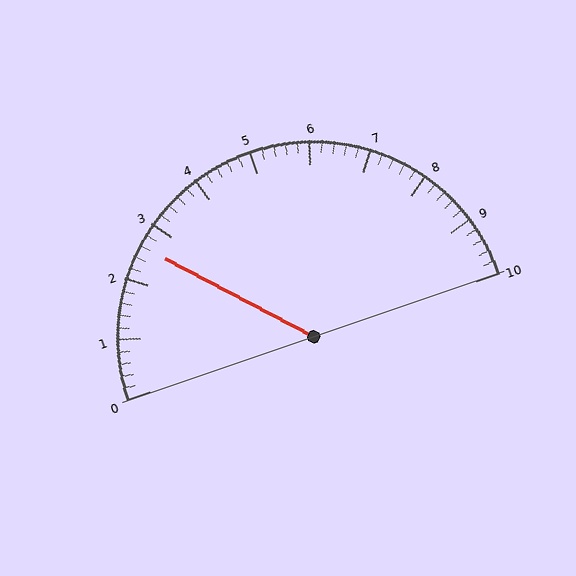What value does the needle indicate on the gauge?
The needle indicates approximately 2.6.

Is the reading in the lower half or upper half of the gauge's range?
The reading is in the lower half of the range (0 to 10).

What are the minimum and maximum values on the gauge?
The gauge ranges from 0 to 10.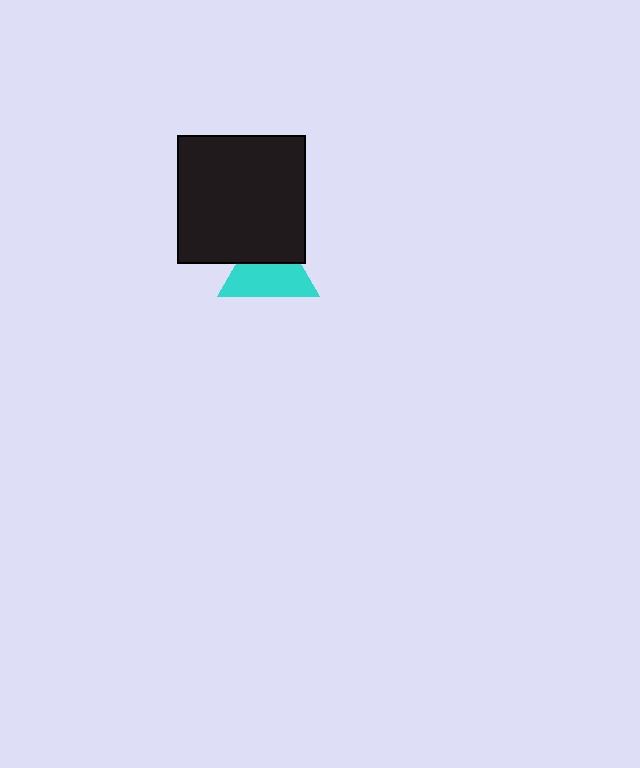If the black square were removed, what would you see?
You would see the complete cyan triangle.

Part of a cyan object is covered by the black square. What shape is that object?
It is a triangle.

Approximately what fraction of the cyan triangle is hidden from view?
Roughly 38% of the cyan triangle is hidden behind the black square.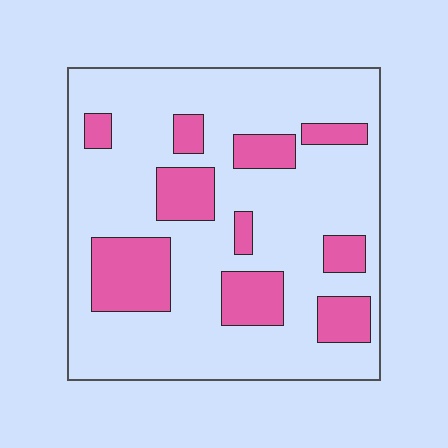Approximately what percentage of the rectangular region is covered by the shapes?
Approximately 25%.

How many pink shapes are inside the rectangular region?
10.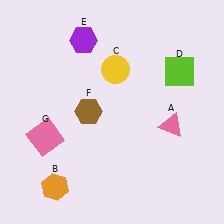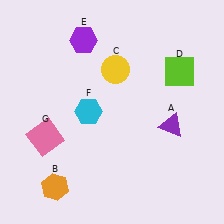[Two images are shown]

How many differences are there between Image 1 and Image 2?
There are 2 differences between the two images.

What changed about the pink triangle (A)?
In Image 1, A is pink. In Image 2, it changed to purple.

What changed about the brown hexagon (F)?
In Image 1, F is brown. In Image 2, it changed to cyan.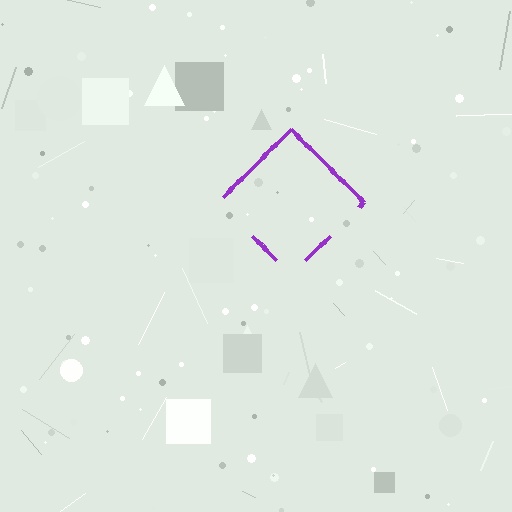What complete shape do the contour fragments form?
The contour fragments form a diamond.